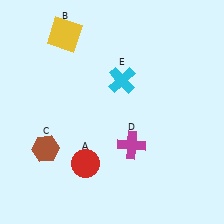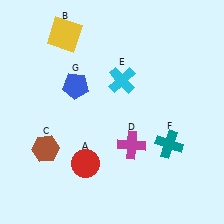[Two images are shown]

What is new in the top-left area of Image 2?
A blue pentagon (G) was added in the top-left area of Image 2.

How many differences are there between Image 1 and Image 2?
There are 2 differences between the two images.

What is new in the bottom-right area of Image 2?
A teal cross (F) was added in the bottom-right area of Image 2.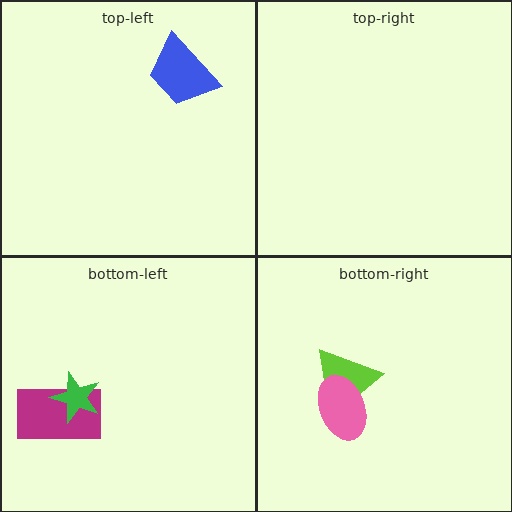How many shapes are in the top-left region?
1.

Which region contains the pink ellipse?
The bottom-right region.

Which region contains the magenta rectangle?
The bottom-left region.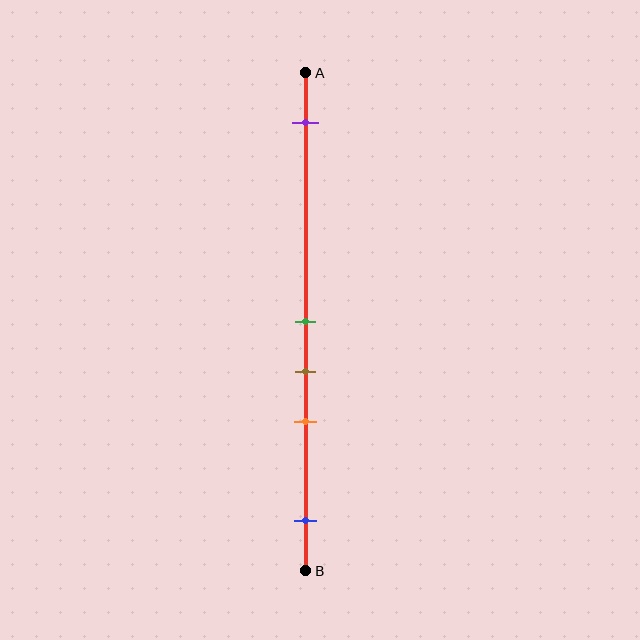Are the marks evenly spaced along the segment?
No, the marks are not evenly spaced.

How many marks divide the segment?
There are 5 marks dividing the segment.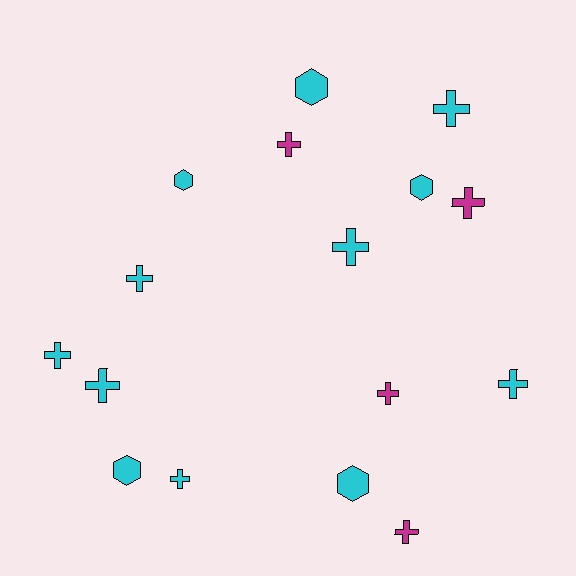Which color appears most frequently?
Cyan, with 12 objects.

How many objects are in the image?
There are 16 objects.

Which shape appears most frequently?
Cross, with 11 objects.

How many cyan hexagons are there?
There are 5 cyan hexagons.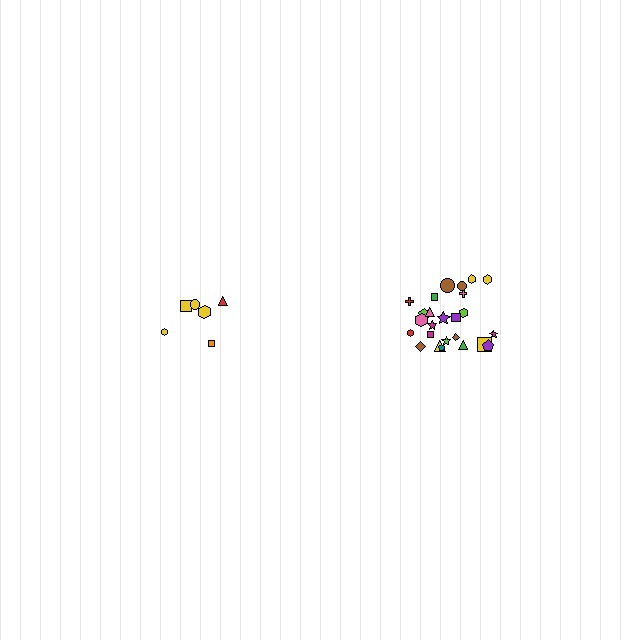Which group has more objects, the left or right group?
The right group.